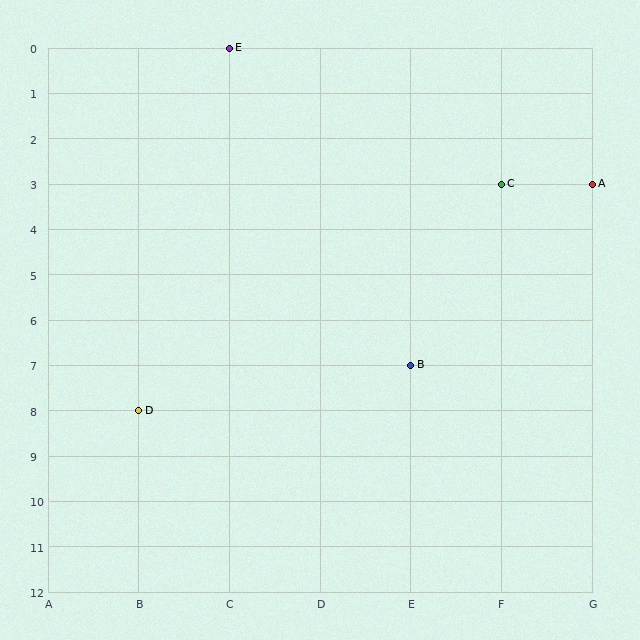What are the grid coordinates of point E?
Point E is at grid coordinates (C, 0).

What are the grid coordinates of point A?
Point A is at grid coordinates (G, 3).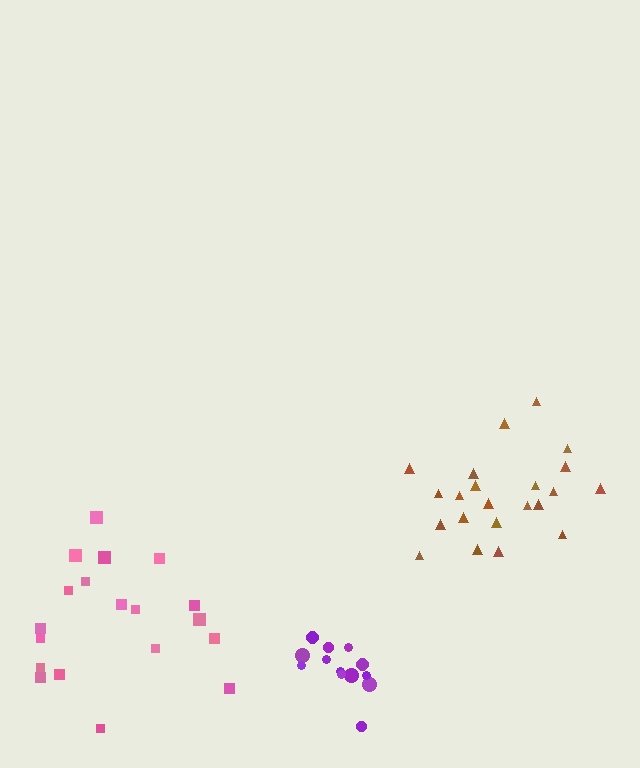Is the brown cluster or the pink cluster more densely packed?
Brown.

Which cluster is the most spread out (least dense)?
Pink.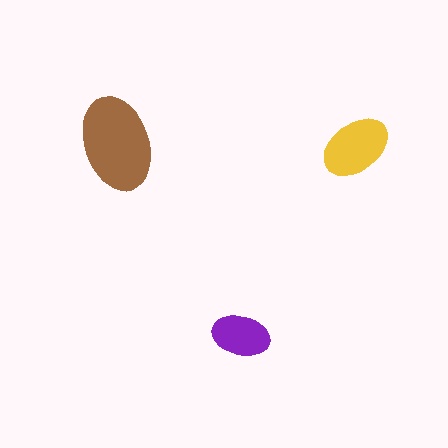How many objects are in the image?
There are 3 objects in the image.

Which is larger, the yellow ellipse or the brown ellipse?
The brown one.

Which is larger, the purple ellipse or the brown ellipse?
The brown one.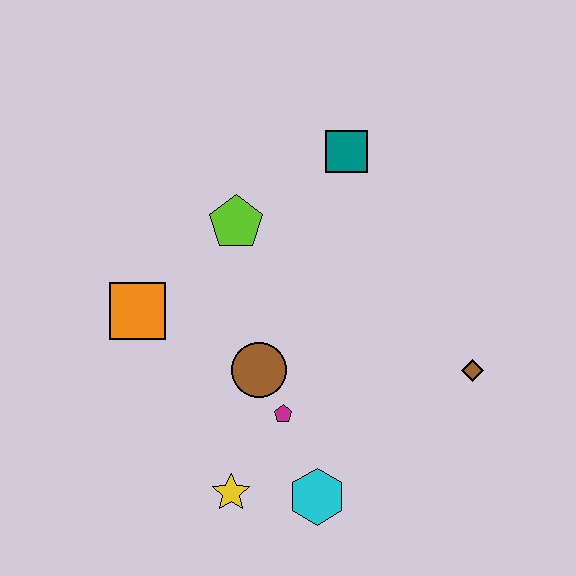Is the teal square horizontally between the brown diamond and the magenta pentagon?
Yes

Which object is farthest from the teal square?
The yellow star is farthest from the teal square.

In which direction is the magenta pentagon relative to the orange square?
The magenta pentagon is to the right of the orange square.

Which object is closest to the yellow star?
The cyan hexagon is closest to the yellow star.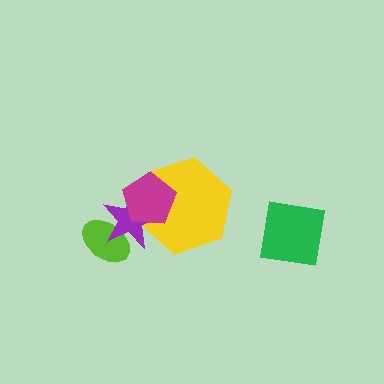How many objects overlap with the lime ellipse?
1 object overlaps with the lime ellipse.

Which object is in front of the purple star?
The magenta pentagon is in front of the purple star.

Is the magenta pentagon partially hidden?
No, no other shape covers it.